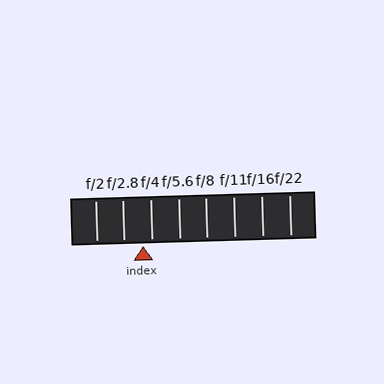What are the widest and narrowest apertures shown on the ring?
The widest aperture shown is f/2 and the narrowest is f/22.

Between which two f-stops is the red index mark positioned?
The index mark is between f/2.8 and f/4.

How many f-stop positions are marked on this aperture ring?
There are 8 f-stop positions marked.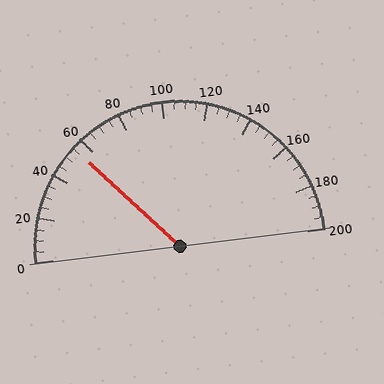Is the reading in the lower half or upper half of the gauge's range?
The reading is in the lower half of the range (0 to 200).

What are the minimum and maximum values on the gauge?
The gauge ranges from 0 to 200.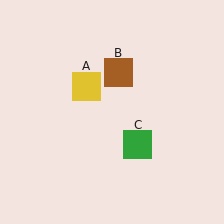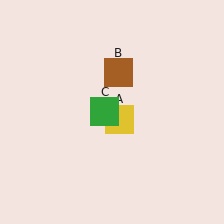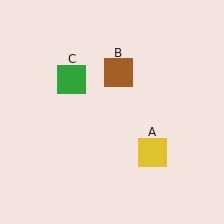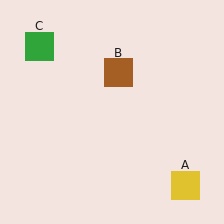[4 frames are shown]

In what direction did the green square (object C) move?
The green square (object C) moved up and to the left.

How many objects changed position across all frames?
2 objects changed position: yellow square (object A), green square (object C).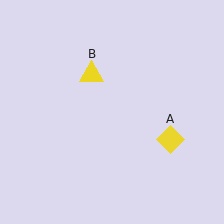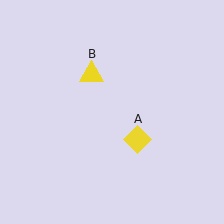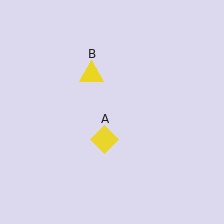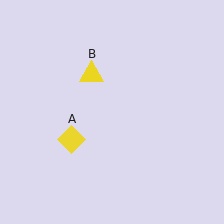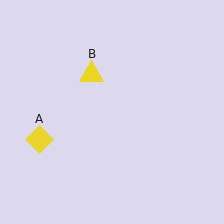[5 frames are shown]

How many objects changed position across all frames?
1 object changed position: yellow diamond (object A).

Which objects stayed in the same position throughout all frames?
Yellow triangle (object B) remained stationary.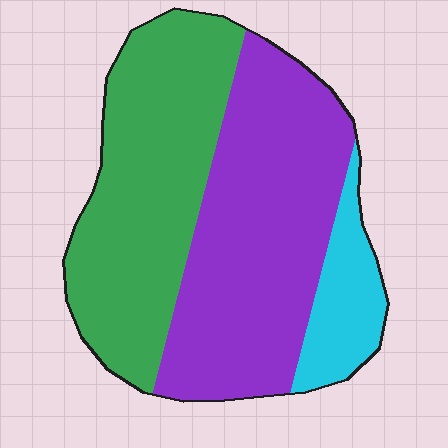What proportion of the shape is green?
Green takes up about two fifths (2/5) of the shape.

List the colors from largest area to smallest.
From largest to smallest: purple, green, cyan.